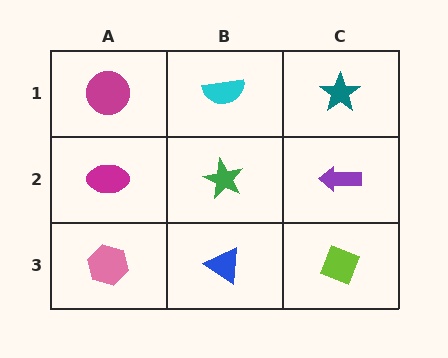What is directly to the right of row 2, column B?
A purple arrow.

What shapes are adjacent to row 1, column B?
A green star (row 2, column B), a magenta circle (row 1, column A), a teal star (row 1, column C).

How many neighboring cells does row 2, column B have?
4.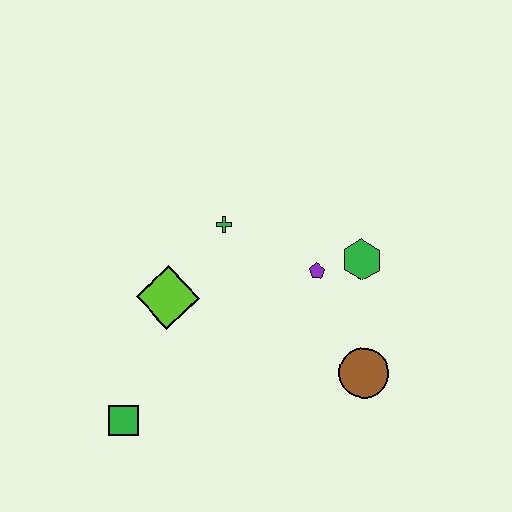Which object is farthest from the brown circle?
The green square is farthest from the brown circle.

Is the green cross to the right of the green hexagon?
No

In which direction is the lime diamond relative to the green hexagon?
The lime diamond is to the left of the green hexagon.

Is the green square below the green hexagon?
Yes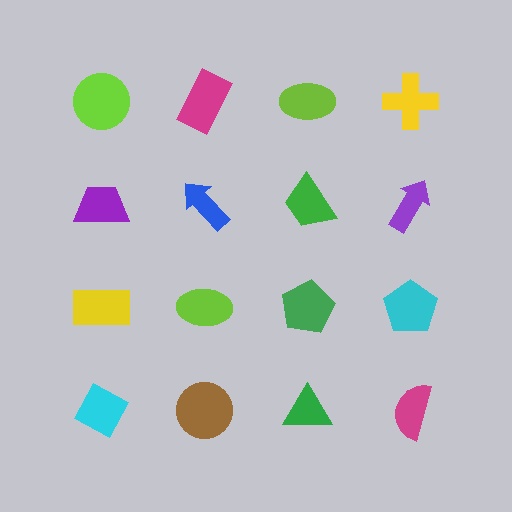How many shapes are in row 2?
4 shapes.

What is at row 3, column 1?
A yellow rectangle.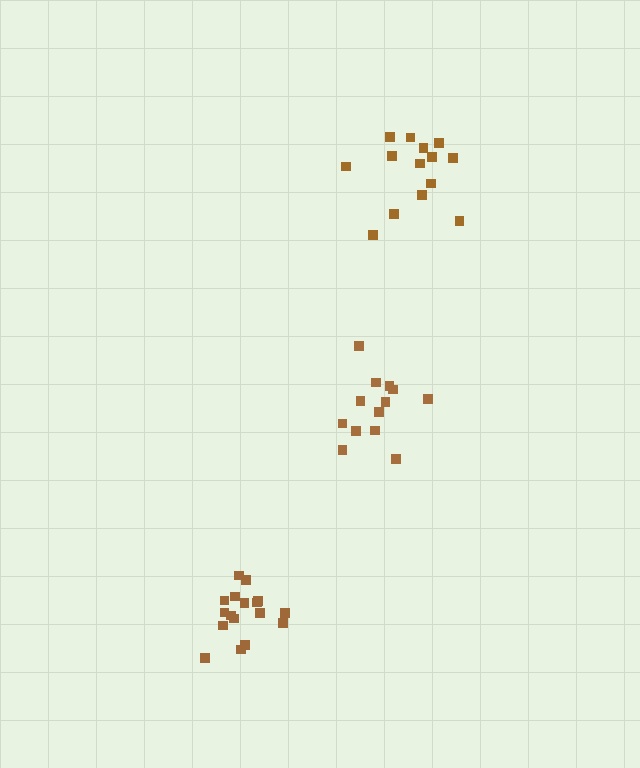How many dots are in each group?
Group 1: 17 dots, Group 2: 14 dots, Group 3: 13 dots (44 total).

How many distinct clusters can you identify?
There are 3 distinct clusters.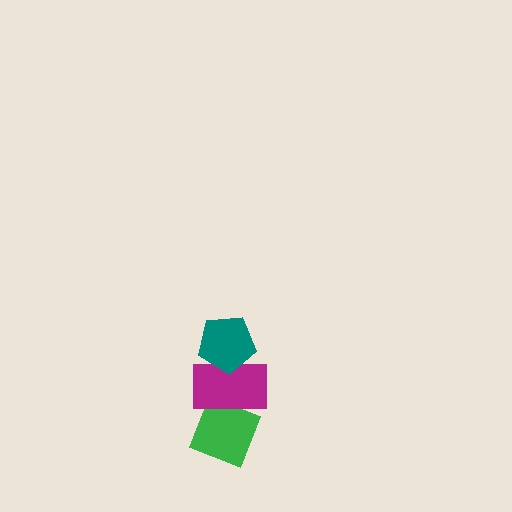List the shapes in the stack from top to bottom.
From top to bottom: the teal pentagon, the magenta rectangle, the green diamond.